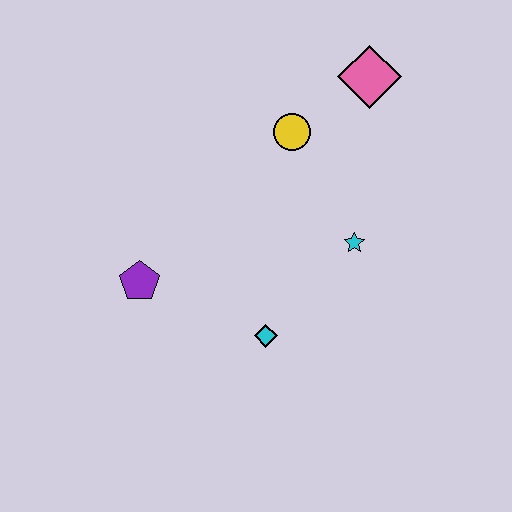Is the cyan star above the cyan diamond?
Yes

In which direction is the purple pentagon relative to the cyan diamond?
The purple pentagon is to the left of the cyan diamond.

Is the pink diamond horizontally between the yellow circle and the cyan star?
No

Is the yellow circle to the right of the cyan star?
No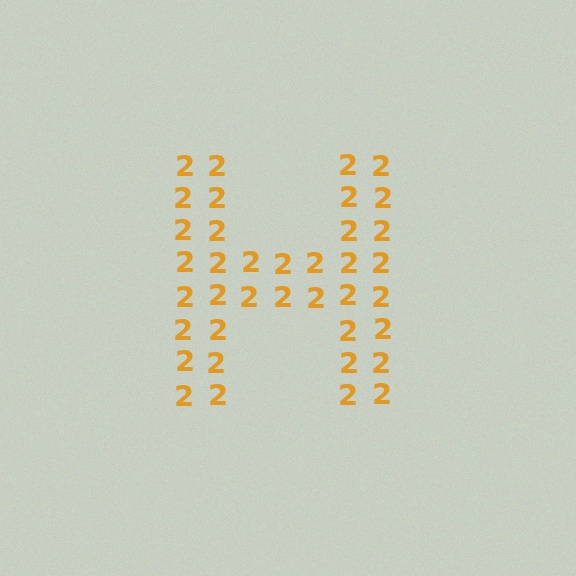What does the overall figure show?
The overall figure shows the letter H.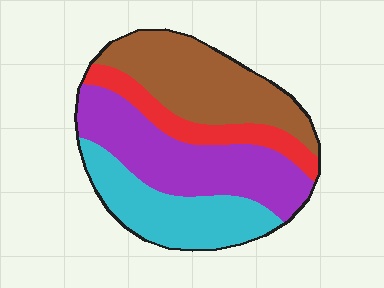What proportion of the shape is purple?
Purple covers roughly 35% of the shape.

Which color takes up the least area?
Red, at roughly 15%.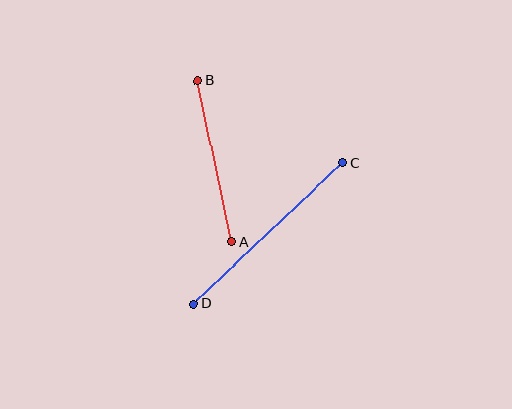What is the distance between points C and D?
The distance is approximately 205 pixels.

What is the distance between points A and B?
The distance is approximately 165 pixels.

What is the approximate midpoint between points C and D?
The midpoint is at approximately (268, 233) pixels.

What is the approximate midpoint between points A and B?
The midpoint is at approximately (215, 161) pixels.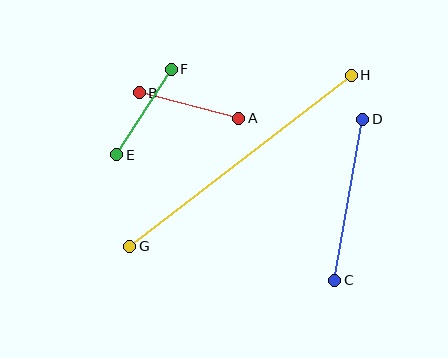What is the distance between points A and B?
The distance is approximately 103 pixels.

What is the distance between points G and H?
The distance is approximately 280 pixels.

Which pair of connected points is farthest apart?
Points G and H are farthest apart.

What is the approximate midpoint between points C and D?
The midpoint is at approximately (349, 200) pixels.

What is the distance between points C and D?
The distance is approximately 164 pixels.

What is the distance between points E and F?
The distance is approximately 101 pixels.